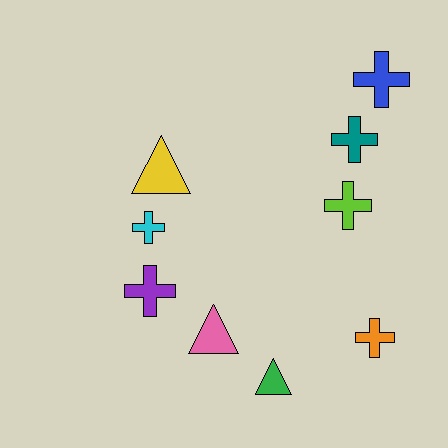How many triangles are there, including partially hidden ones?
There are 3 triangles.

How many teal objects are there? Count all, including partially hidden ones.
There is 1 teal object.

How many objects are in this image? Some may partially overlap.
There are 9 objects.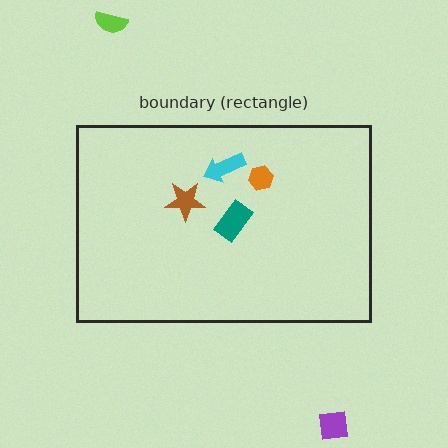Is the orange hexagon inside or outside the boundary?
Inside.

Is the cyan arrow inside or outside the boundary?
Inside.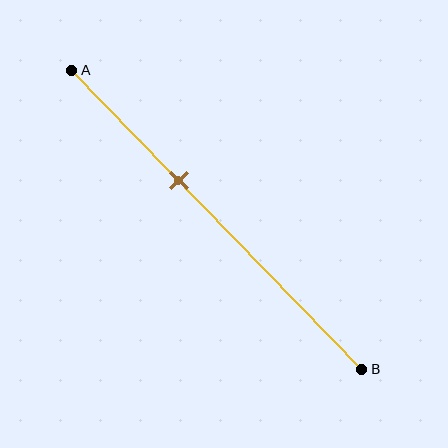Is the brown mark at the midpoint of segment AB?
No, the mark is at about 35% from A, not at the 50% midpoint.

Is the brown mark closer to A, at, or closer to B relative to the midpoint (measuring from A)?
The brown mark is closer to point A than the midpoint of segment AB.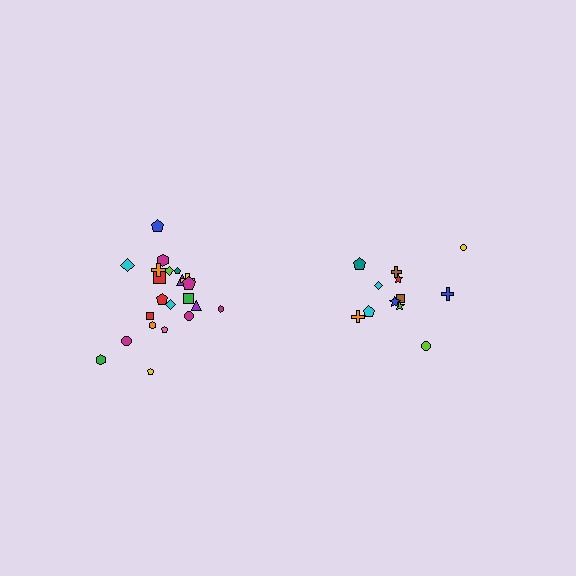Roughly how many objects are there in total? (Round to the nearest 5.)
Roughly 35 objects in total.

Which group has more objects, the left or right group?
The left group.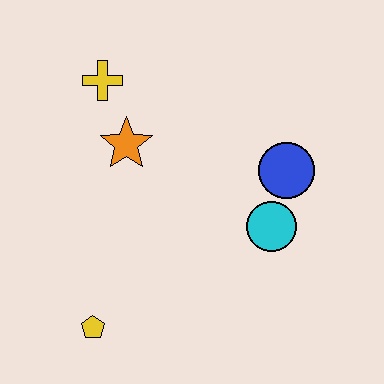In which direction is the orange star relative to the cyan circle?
The orange star is to the left of the cyan circle.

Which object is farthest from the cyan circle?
The yellow cross is farthest from the cyan circle.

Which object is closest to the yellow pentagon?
The orange star is closest to the yellow pentagon.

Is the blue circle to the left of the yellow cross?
No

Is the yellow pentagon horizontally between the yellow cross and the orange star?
No